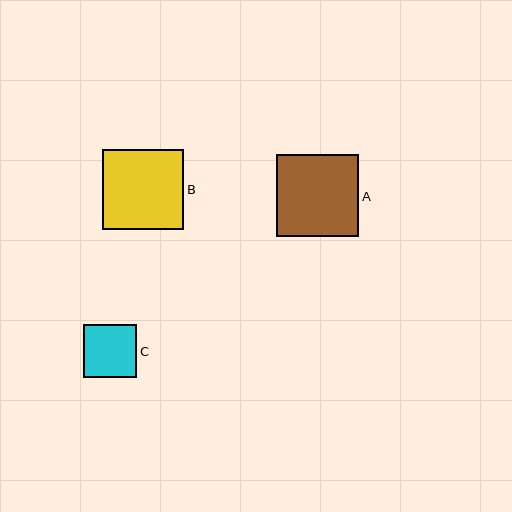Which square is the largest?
Square A is the largest with a size of approximately 82 pixels.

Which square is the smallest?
Square C is the smallest with a size of approximately 53 pixels.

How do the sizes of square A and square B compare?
Square A and square B are approximately the same size.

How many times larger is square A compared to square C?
Square A is approximately 1.5 times the size of square C.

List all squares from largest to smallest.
From largest to smallest: A, B, C.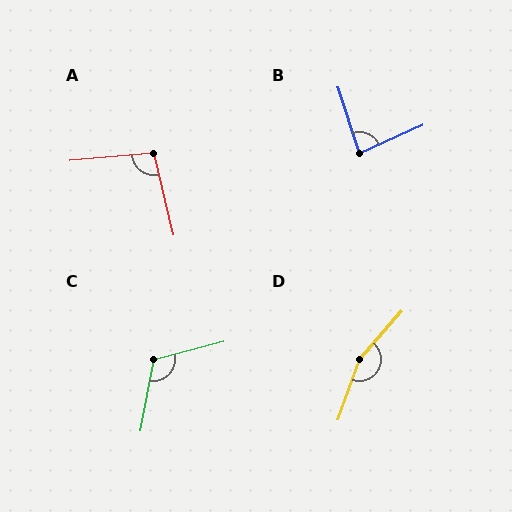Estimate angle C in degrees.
Approximately 115 degrees.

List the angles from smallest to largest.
B (83°), A (98°), C (115°), D (158°).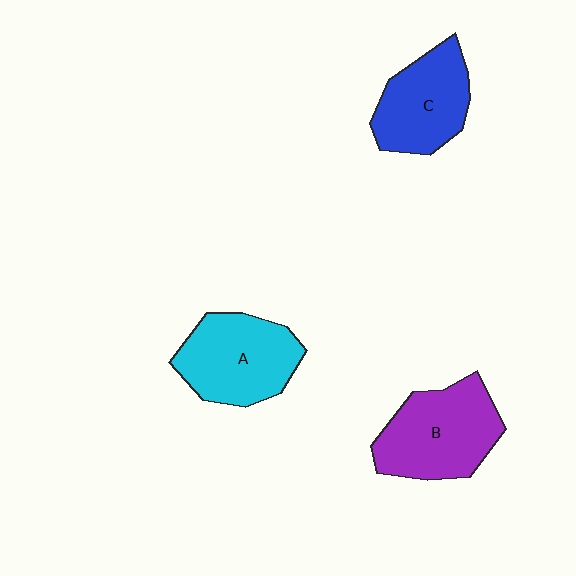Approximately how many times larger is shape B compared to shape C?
Approximately 1.2 times.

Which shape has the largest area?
Shape B (purple).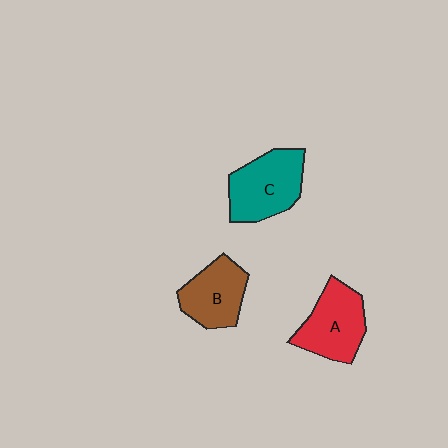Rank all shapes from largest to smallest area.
From largest to smallest: C (teal), A (red), B (brown).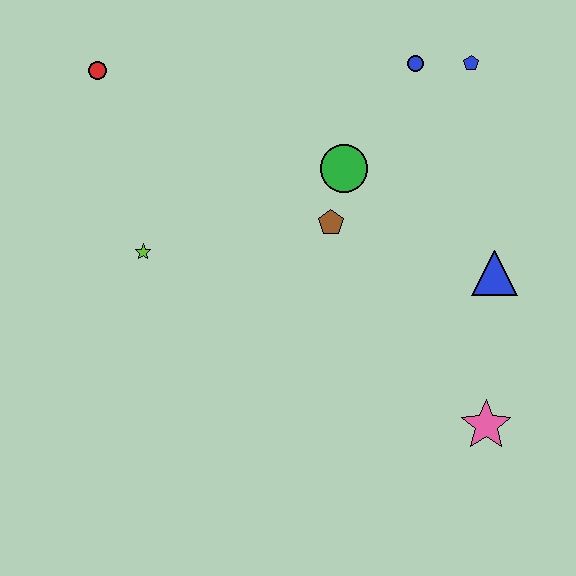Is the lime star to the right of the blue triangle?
No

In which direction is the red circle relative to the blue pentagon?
The red circle is to the left of the blue pentagon.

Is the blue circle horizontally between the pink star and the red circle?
Yes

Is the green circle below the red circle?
Yes